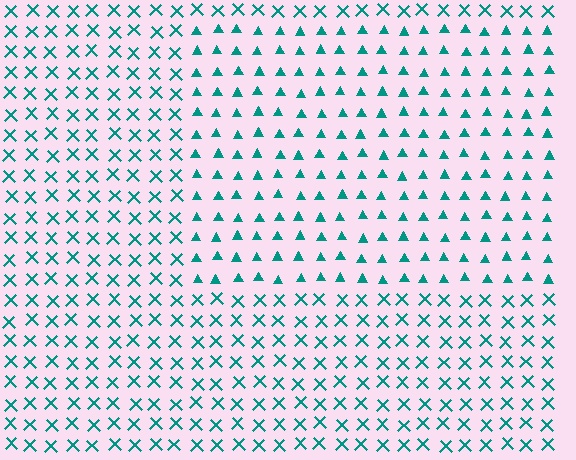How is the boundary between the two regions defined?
The boundary is defined by a change in element shape: triangles inside vs. X marks outside. All elements share the same color and spacing.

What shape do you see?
I see a rectangle.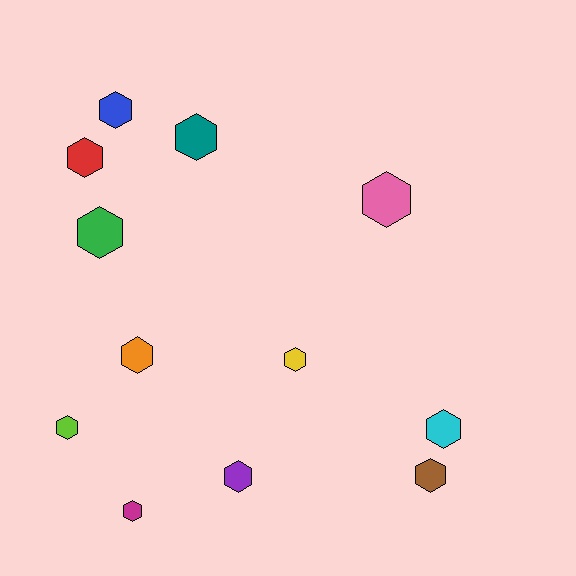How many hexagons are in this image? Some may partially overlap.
There are 12 hexagons.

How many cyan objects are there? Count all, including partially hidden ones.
There is 1 cyan object.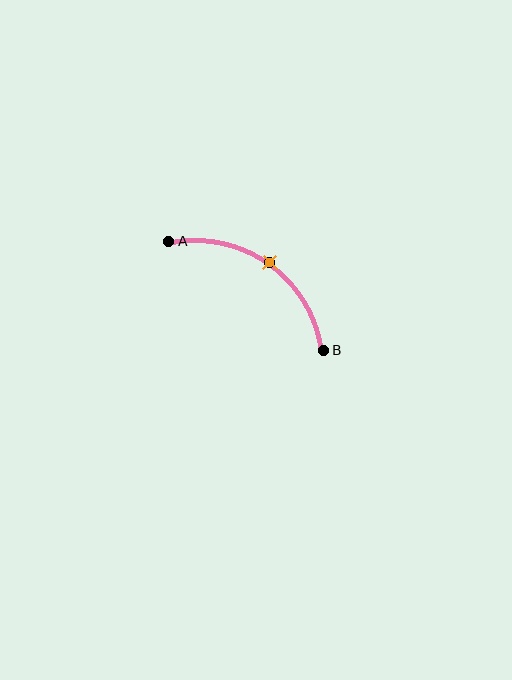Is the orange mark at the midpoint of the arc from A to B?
Yes. The orange mark lies on the arc at equal arc-length from both A and B — it is the arc midpoint.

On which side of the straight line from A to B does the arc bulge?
The arc bulges above and to the right of the straight line connecting A and B.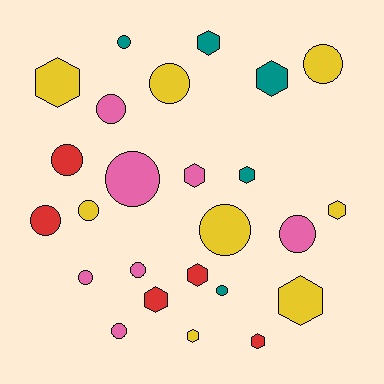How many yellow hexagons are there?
There are 4 yellow hexagons.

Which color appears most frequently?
Yellow, with 8 objects.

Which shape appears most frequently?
Circle, with 14 objects.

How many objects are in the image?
There are 25 objects.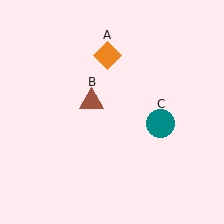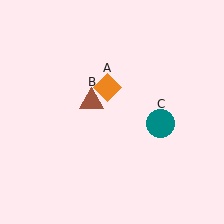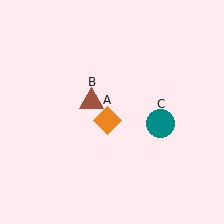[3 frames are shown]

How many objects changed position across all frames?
1 object changed position: orange diamond (object A).